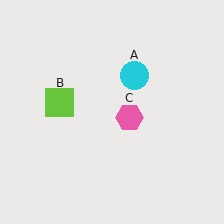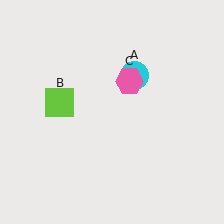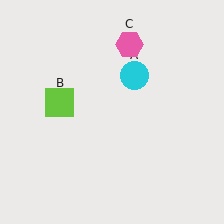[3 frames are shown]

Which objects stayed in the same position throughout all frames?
Cyan circle (object A) and lime square (object B) remained stationary.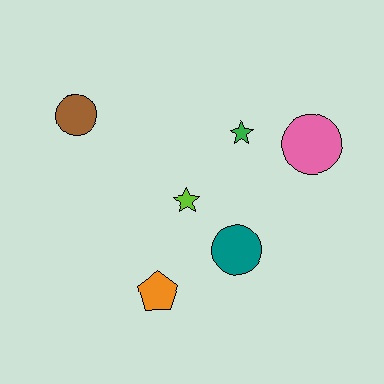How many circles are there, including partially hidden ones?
There are 3 circles.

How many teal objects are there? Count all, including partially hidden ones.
There is 1 teal object.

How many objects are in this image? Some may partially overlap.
There are 6 objects.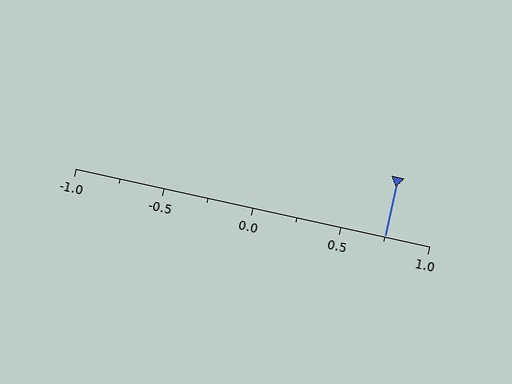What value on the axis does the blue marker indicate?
The marker indicates approximately 0.75.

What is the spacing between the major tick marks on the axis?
The major ticks are spaced 0.5 apart.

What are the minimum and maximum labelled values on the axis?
The axis runs from -1.0 to 1.0.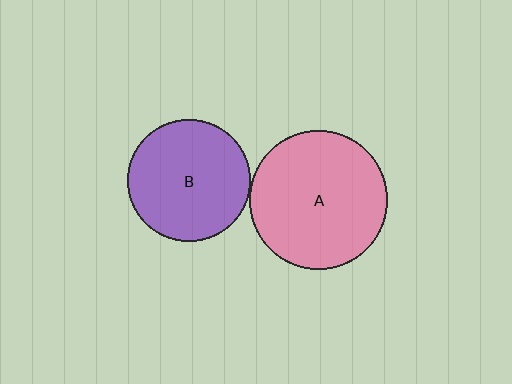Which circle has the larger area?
Circle A (pink).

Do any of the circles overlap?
No, none of the circles overlap.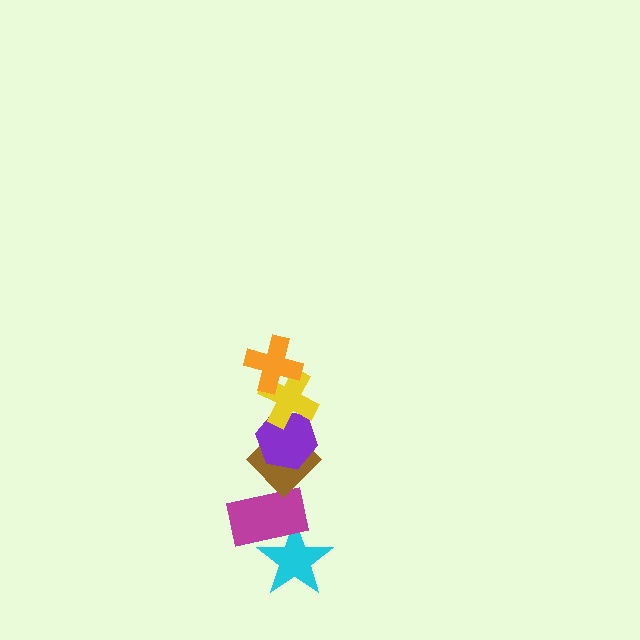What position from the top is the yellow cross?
The yellow cross is 2nd from the top.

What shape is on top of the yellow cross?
The orange cross is on top of the yellow cross.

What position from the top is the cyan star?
The cyan star is 6th from the top.